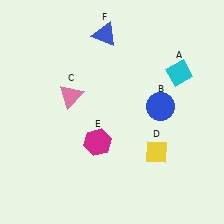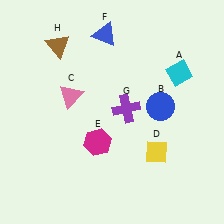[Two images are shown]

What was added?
A purple cross (G), a brown triangle (H) were added in Image 2.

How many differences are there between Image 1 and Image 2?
There are 2 differences between the two images.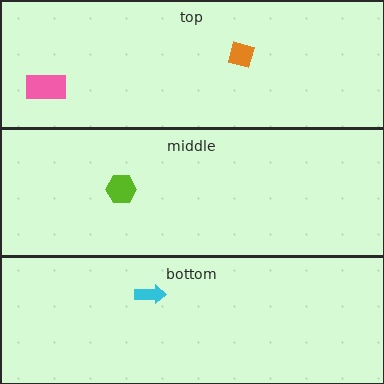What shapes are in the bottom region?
The cyan arrow.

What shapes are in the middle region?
The lime hexagon.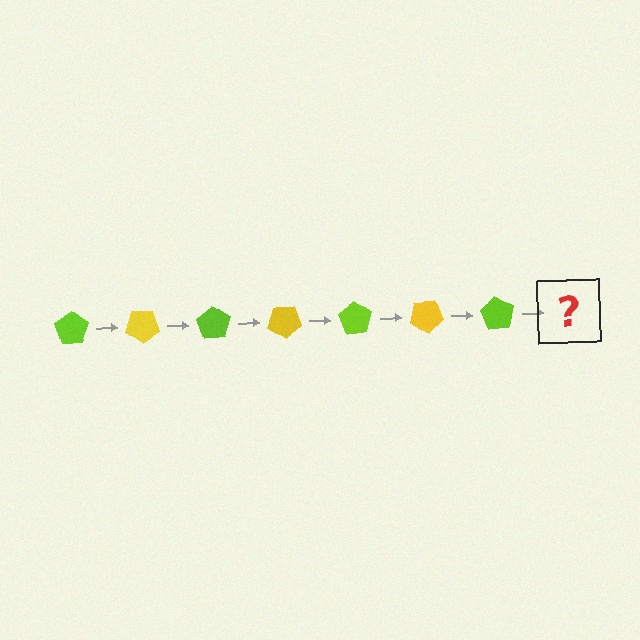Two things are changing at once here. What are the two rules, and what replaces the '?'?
The two rules are that it rotates 35 degrees each step and the color cycles through lime and yellow. The '?' should be a yellow pentagon, rotated 245 degrees from the start.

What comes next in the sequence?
The next element should be a yellow pentagon, rotated 245 degrees from the start.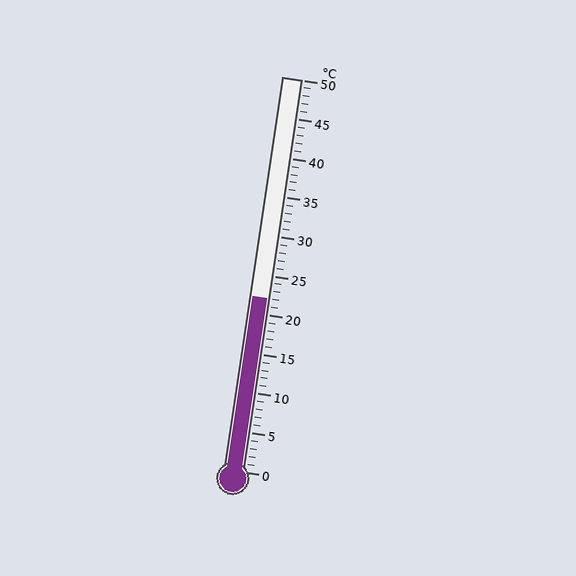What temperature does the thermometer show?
The thermometer shows approximately 22°C.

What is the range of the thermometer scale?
The thermometer scale ranges from 0°C to 50°C.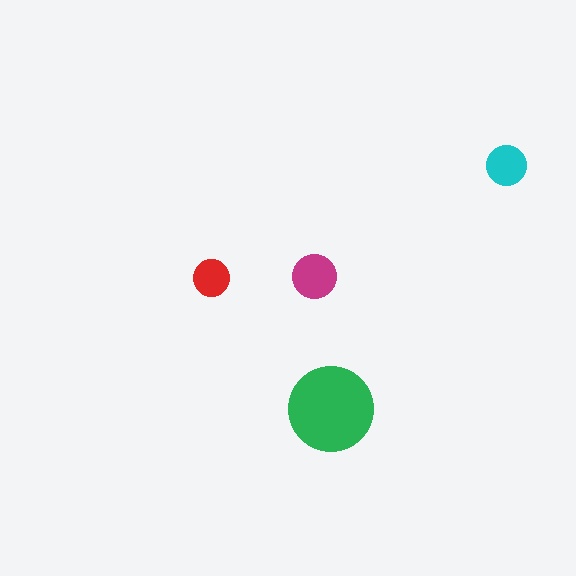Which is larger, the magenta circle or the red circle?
The magenta one.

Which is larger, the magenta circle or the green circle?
The green one.